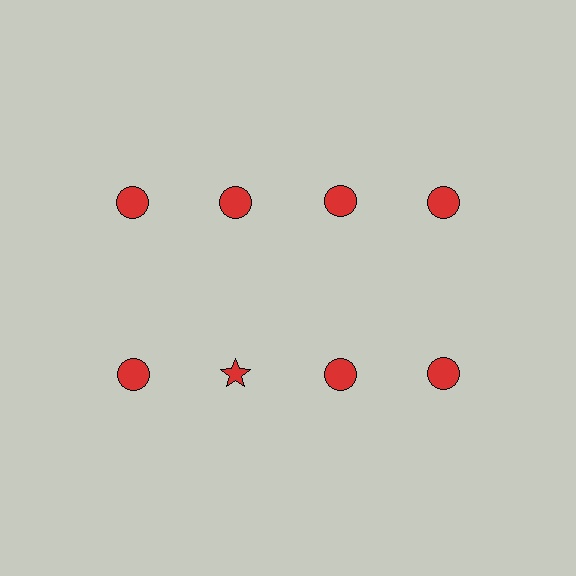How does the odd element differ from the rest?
It has a different shape: star instead of circle.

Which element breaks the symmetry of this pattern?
The red star in the second row, second from left column breaks the symmetry. All other shapes are red circles.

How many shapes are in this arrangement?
There are 8 shapes arranged in a grid pattern.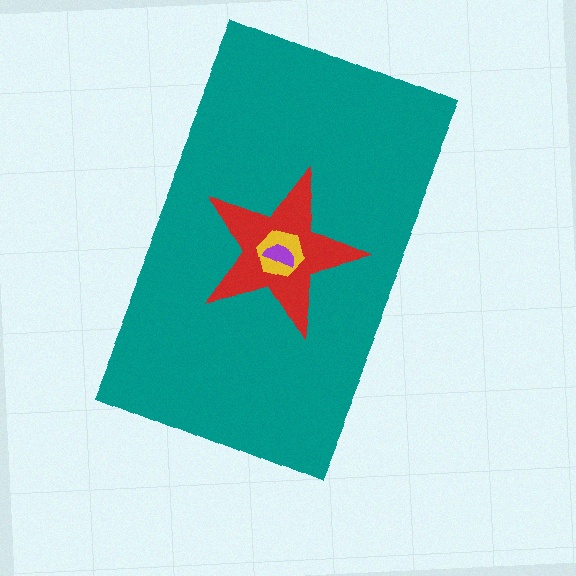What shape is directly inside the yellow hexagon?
The purple semicircle.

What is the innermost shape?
The purple semicircle.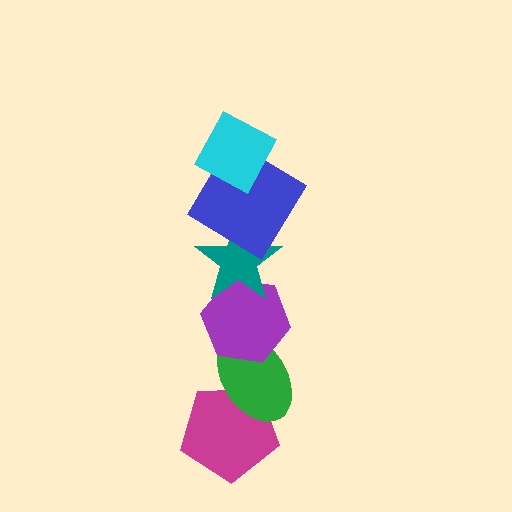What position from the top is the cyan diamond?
The cyan diamond is 1st from the top.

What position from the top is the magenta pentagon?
The magenta pentagon is 6th from the top.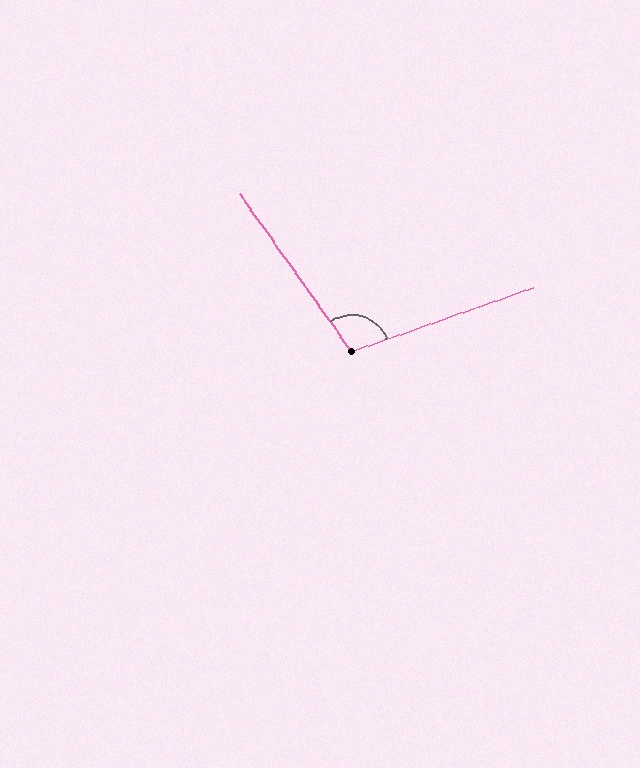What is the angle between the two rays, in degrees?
Approximately 106 degrees.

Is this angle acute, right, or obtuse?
It is obtuse.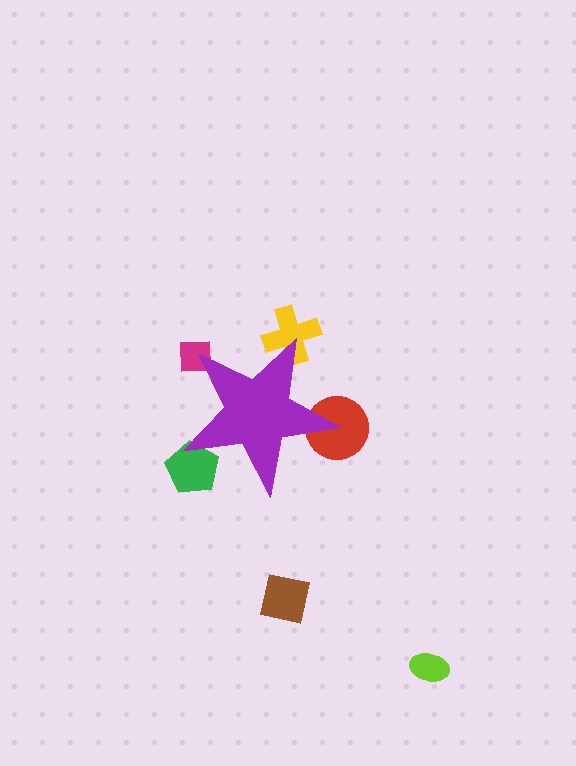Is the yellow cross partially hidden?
Yes, the yellow cross is partially hidden behind the purple star.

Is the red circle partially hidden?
Yes, the red circle is partially hidden behind the purple star.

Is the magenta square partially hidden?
Yes, the magenta square is partially hidden behind the purple star.